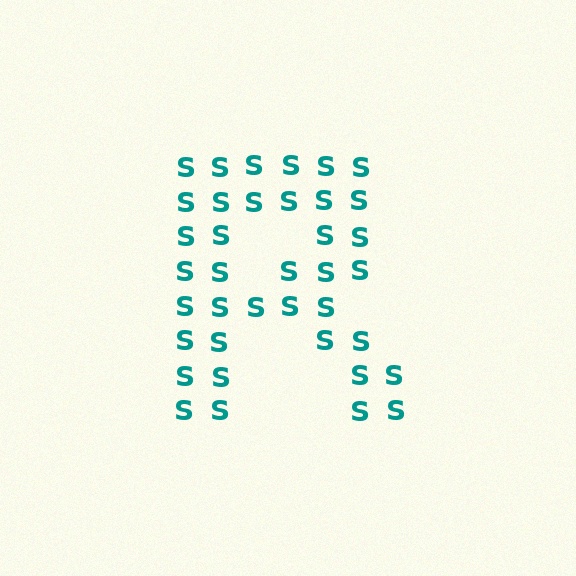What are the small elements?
The small elements are letter S's.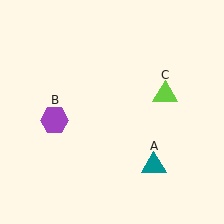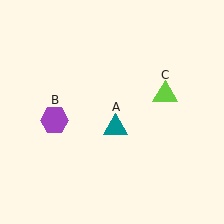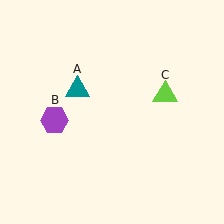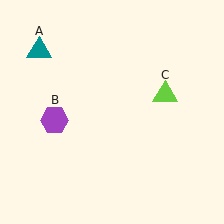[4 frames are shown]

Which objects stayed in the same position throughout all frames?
Purple hexagon (object B) and lime triangle (object C) remained stationary.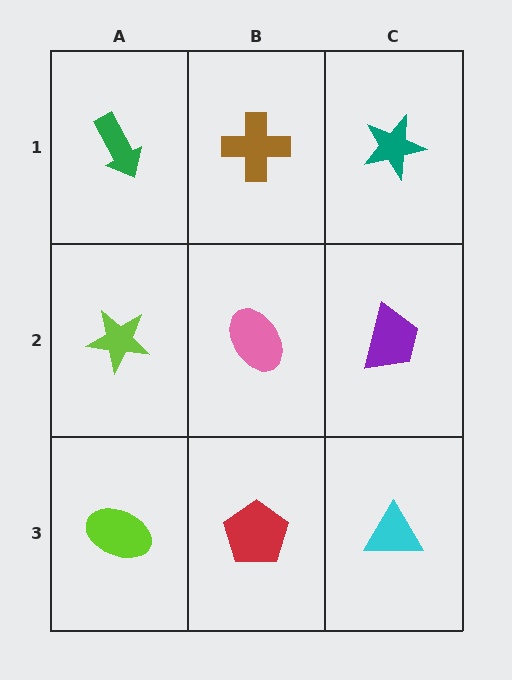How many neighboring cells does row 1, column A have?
2.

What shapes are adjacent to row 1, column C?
A purple trapezoid (row 2, column C), a brown cross (row 1, column B).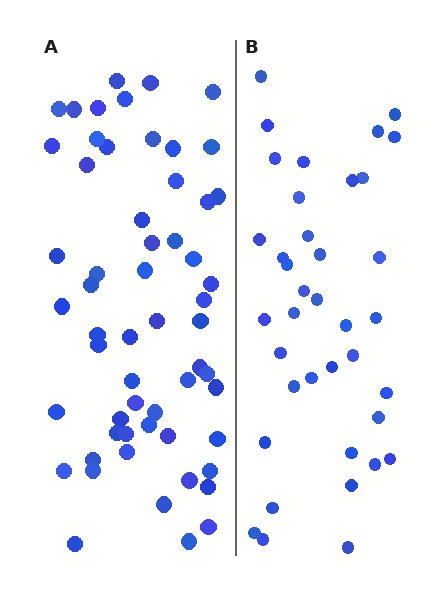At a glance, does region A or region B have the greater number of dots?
Region A (the left region) has more dots.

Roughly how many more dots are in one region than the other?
Region A has approximately 20 more dots than region B.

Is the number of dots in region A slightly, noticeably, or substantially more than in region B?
Region A has substantially more. The ratio is roughly 1.5 to 1.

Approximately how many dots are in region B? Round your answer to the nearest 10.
About 40 dots. (The exact count is 38, which rounds to 40.)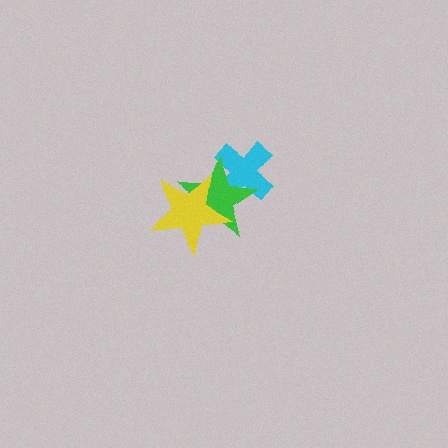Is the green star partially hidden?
Yes, it is partially covered by another shape.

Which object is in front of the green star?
The yellow star is in front of the green star.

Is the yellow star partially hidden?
No, no other shape covers it.